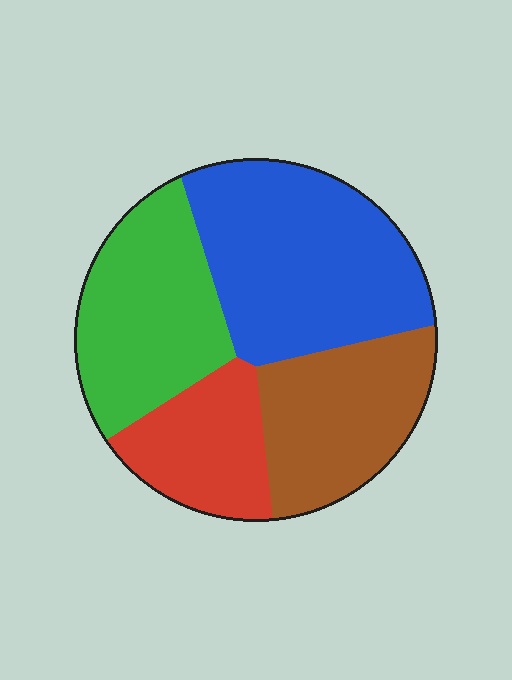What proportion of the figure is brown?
Brown takes up about one quarter (1/4) of the figure.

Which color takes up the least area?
Red, at roughly 15%.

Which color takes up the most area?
Blue, at roughly 35%.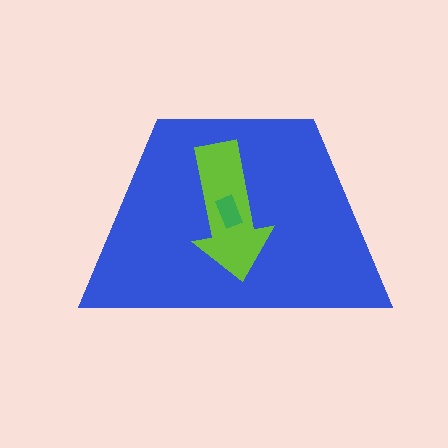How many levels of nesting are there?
3.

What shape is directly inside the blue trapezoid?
The lime arrow.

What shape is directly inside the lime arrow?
The green rectangle.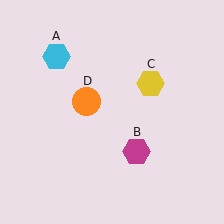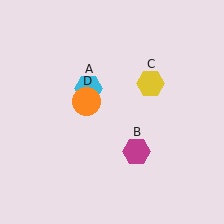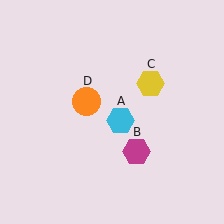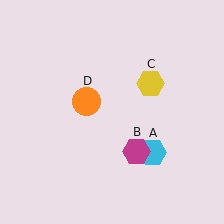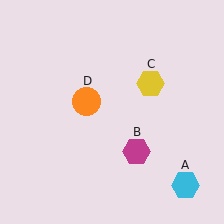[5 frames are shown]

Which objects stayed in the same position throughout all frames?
Magenta hexagon (object B) and yellow hexagon (object C) and orange circle (object D) remained stationary.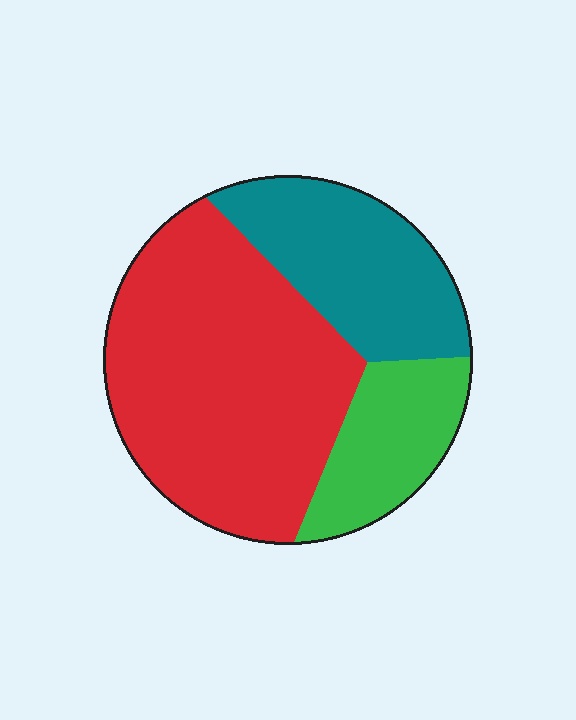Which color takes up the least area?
Green, at roughly 20%.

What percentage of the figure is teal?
Teal takes up about one quarter (1/4) of the figure.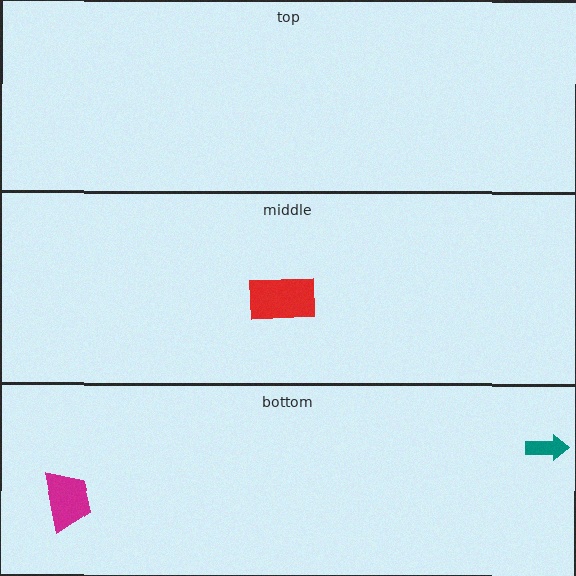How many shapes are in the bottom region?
2.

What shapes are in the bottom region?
The teal arrow, the magenta trapezoid.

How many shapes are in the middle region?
1.